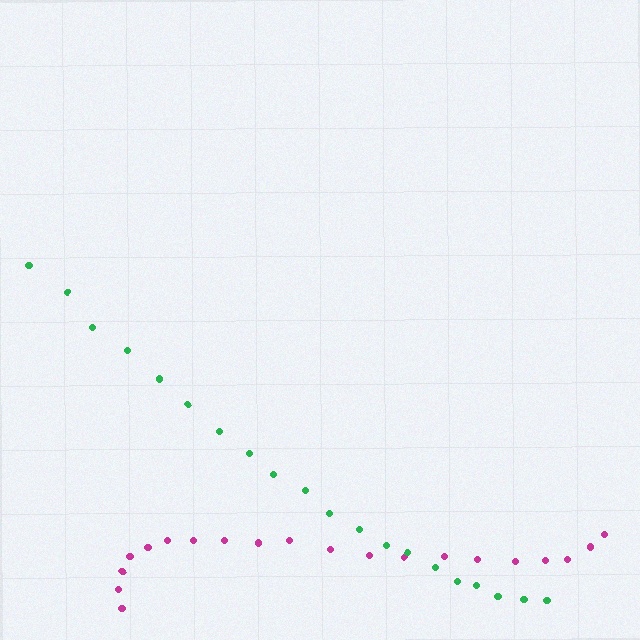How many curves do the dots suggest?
There are 2 distinct paths.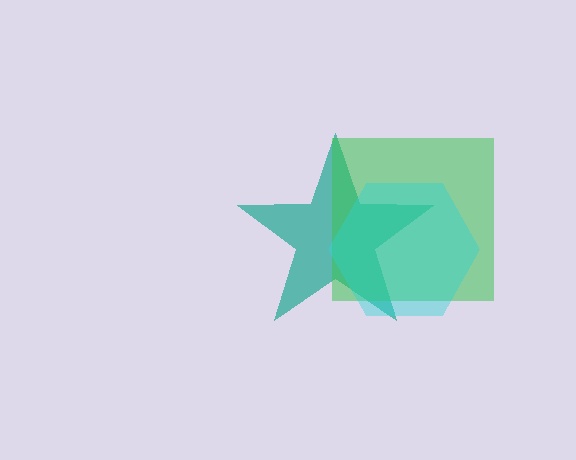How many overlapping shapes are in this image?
There are 3 overlapping shapes in the image.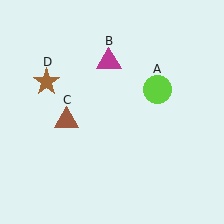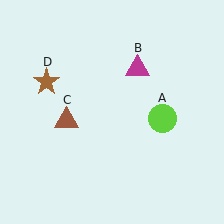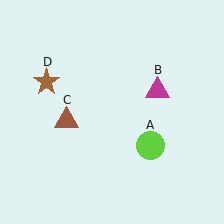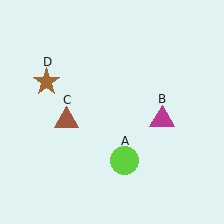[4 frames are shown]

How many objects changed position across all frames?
2 objects changed position: lime circle (object A), magenta triangle (object B).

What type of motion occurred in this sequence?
The lime circle (object A), magenta triangle (object B) rotated clockwise around the center of the scene.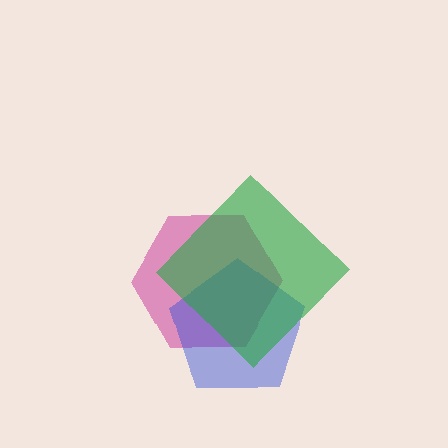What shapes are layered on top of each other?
The layered shapes are: a magenta hexagon, a blue pentagon, a green diamond.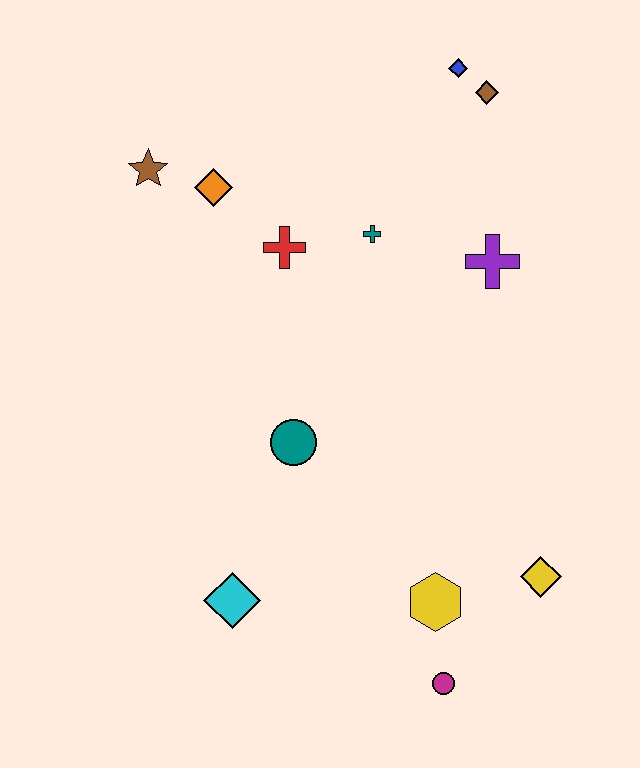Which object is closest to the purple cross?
The teal cross is closest to the purple cross.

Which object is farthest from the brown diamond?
The magenta circle is farthest from the brown diamond.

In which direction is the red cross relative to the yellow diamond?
The red cross is above the yellow diamond.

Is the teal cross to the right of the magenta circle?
No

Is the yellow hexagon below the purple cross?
Yes